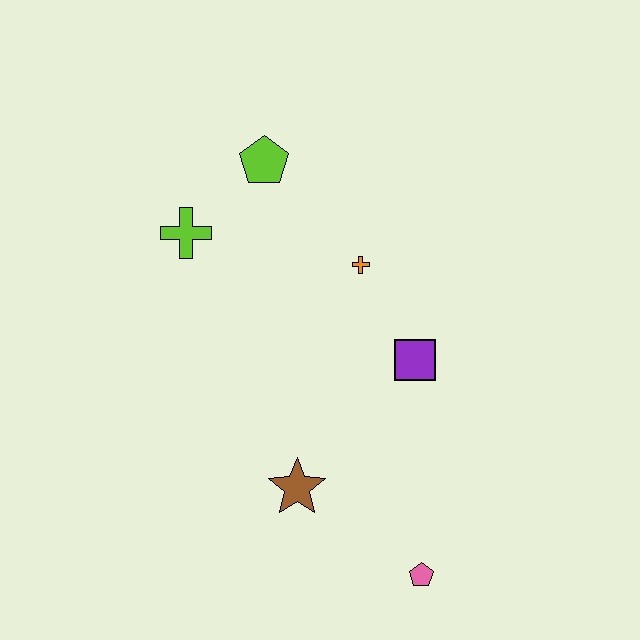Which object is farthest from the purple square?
The lime cross is farthest from the purple square.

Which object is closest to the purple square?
The orange cross is closest to the purple square.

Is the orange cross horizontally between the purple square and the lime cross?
Yes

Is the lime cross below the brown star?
No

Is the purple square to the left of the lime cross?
No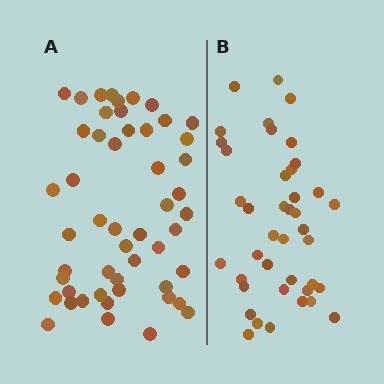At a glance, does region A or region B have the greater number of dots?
Region A (the left region) has more dots.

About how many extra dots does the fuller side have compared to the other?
Region A has roughly 10 or so more dots than region B.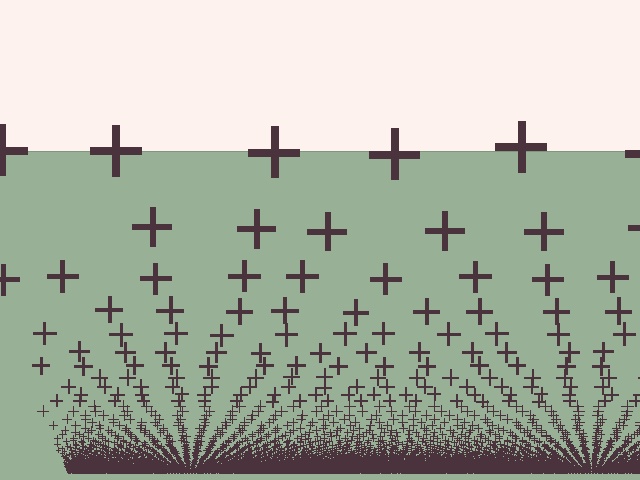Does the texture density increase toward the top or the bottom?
Density increases toward the bottom.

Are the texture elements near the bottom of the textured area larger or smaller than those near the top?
Smaller. The gradient is inverted — elements near the bottom are smaller and denser.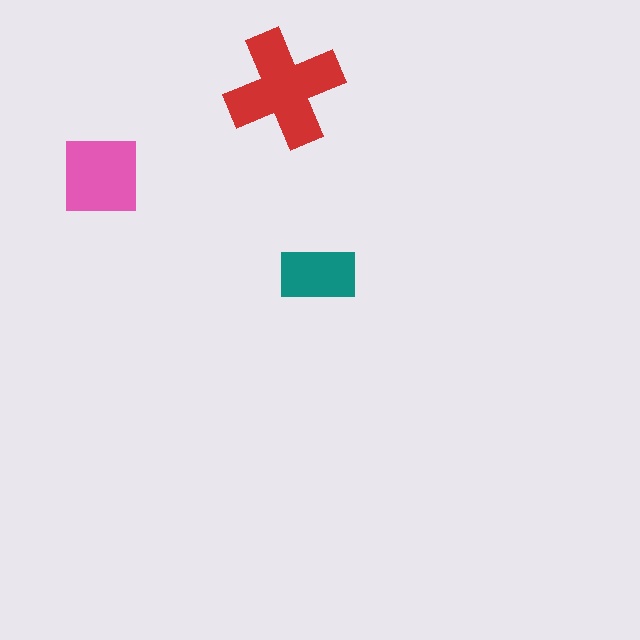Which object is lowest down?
The teal rectangle is bottommost.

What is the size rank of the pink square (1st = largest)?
2nd.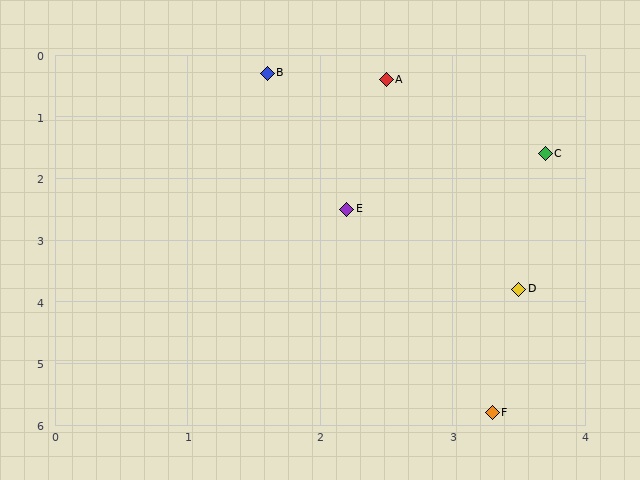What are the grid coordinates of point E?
Point E is at approximately (2.2, 2.5).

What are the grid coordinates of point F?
Point F is at approximately (3.3, 5.8).